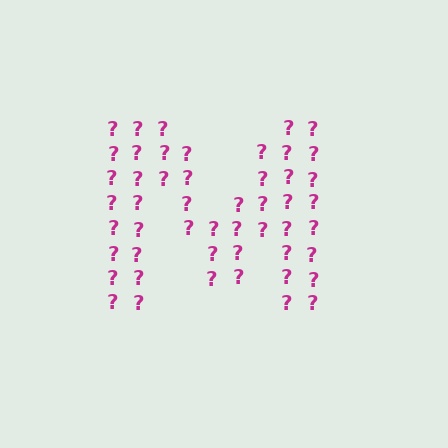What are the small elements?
The small elements are question marks.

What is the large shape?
The large shape is the letter M.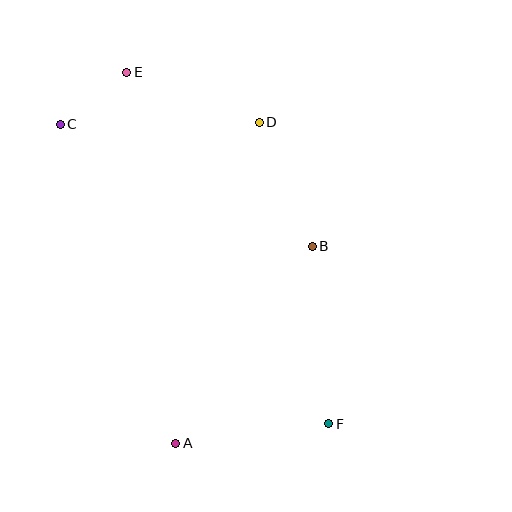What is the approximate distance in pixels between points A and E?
The distance between A and E is approximately 374 pixels.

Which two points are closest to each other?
Points C and E are closest to each other.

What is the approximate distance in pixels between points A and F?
The distance between A and F is approximately 154 pixels.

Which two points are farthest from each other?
Points E and F are farthest from each other.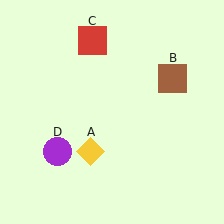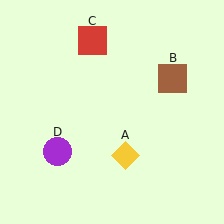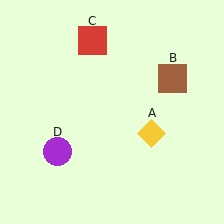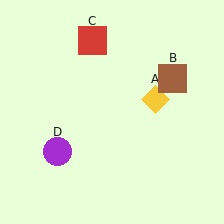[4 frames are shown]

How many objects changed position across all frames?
1 object changed position: yellow diamond (object A).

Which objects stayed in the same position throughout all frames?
Brown square (object B) and red square (object C) and purple circle (object D) remained stationary.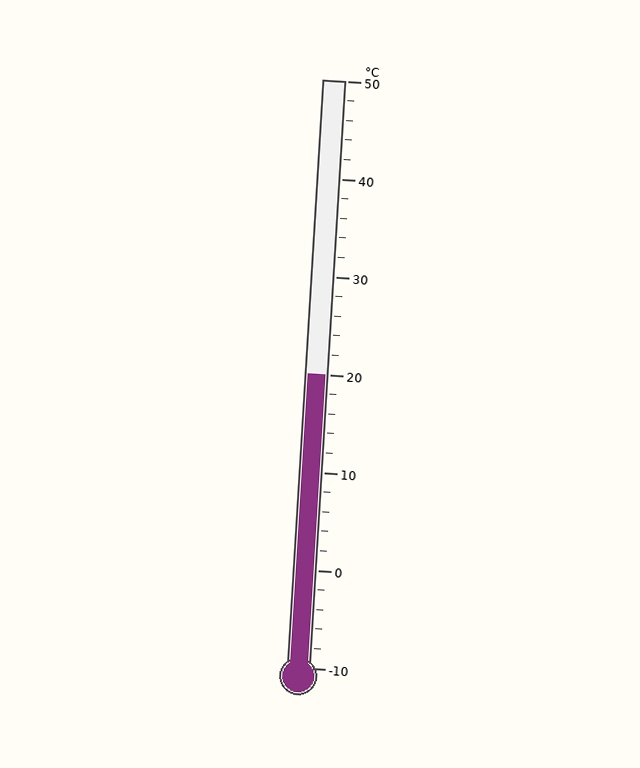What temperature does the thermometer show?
The thermometer shows approximately 20°C.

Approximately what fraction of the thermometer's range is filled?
The thermometer is filled to approximately 50% of its range.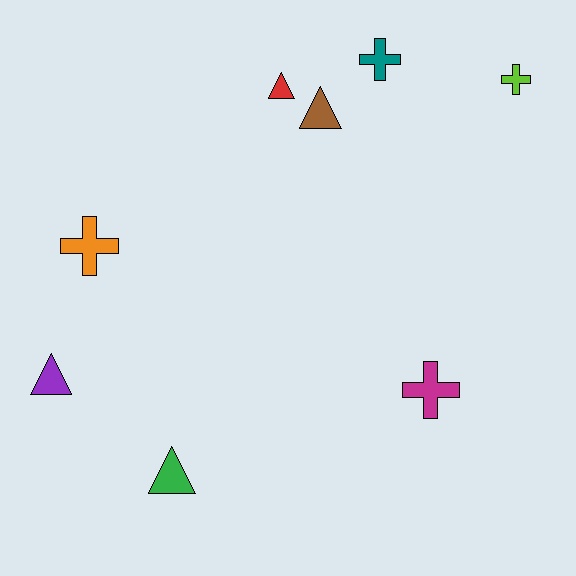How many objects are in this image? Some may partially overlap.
There are 8 objects.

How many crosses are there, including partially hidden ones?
There are 4 crosses.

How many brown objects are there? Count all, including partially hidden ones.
There is 1 brown object.